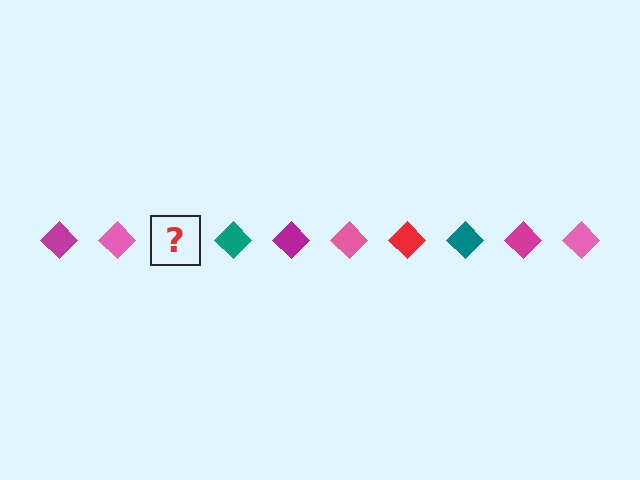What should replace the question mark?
The question mark should be replaced with a red diamond.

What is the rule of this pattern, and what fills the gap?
The rule is that the pattern cycles through magenta, pink, red, teal diamonds. The gap should be filled with a red diamond.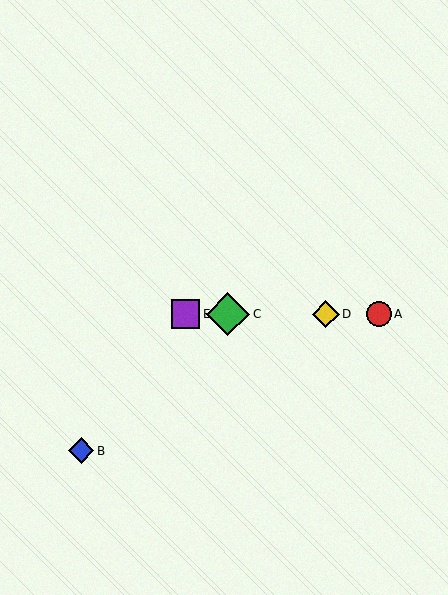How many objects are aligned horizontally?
4 objects (A, C, D, E) are aligned horizontally.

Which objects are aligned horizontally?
Objects A, C, D, E are aligned horizontally.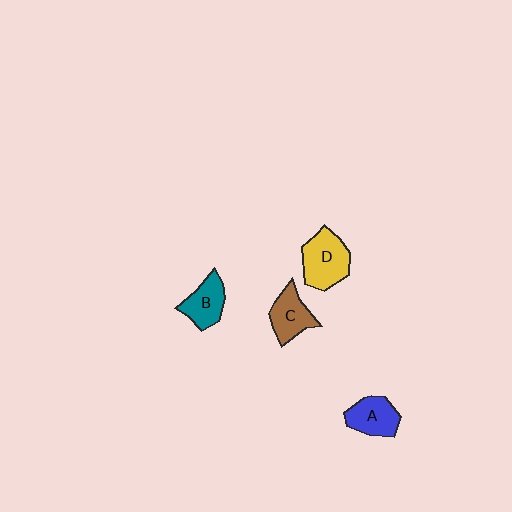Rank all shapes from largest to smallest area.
From largest to smallest: D (yellow), C (brown), A (blue), B (teal).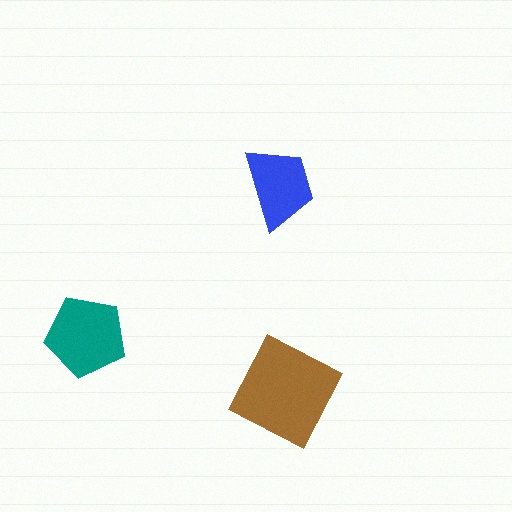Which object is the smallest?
The blue trapezoid.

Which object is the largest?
The brown diamond.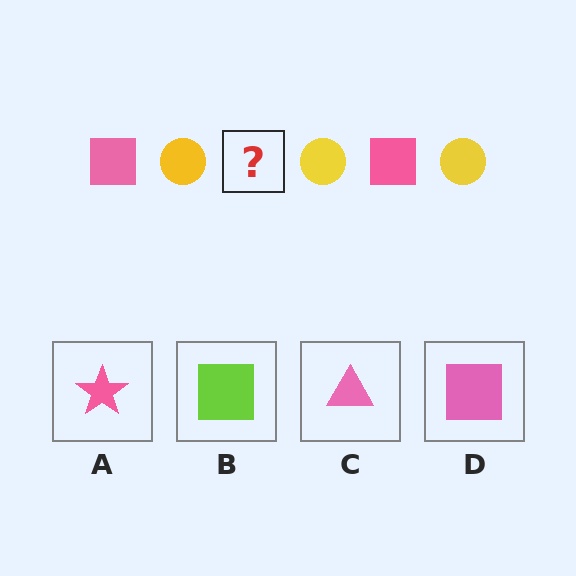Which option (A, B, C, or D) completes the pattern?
D.